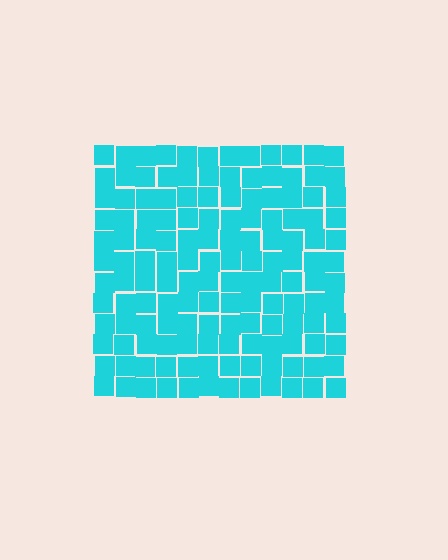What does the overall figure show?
The overall figure shows a square.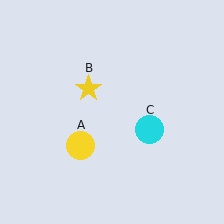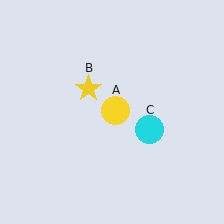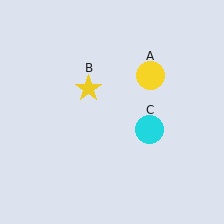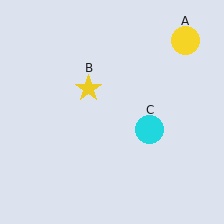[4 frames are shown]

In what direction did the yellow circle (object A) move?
The yellow circle (object A) moved up and to the right.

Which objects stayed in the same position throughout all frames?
Yellow star (object B) and cyan circle (object C) remained stationary.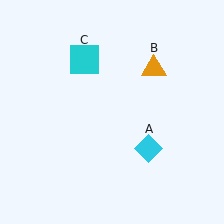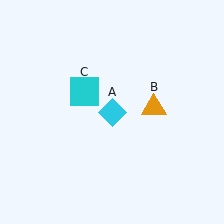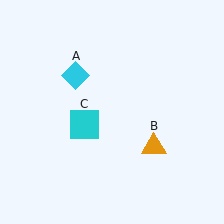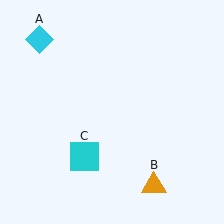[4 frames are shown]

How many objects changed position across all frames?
3 objects changed position: cyan diamond (object A), orange triangle (object B), cyan square (object C).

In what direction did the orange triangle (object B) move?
The orange triangle (object B) moved down.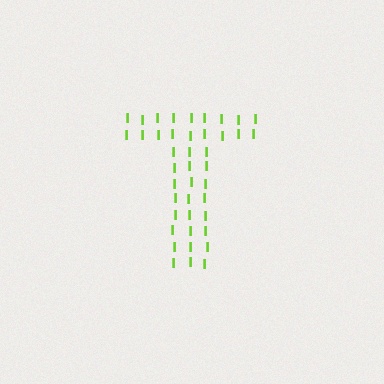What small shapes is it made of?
It is made of small letter I's.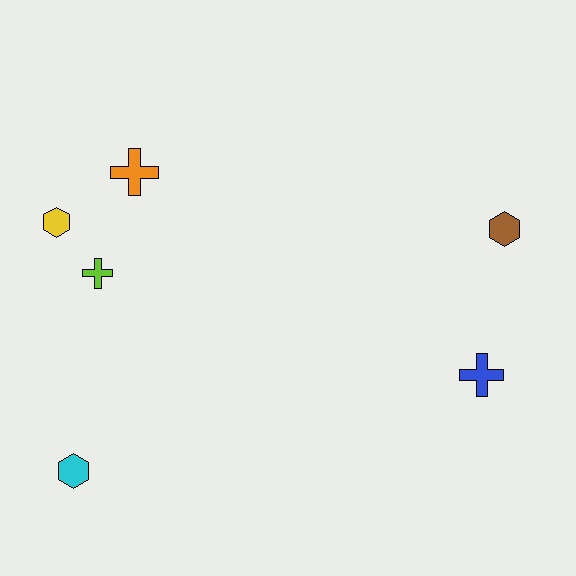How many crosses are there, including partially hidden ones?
There are 3 crosses.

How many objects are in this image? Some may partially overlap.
There are 6 objects.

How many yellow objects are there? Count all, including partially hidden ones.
There is 1 yellow object.